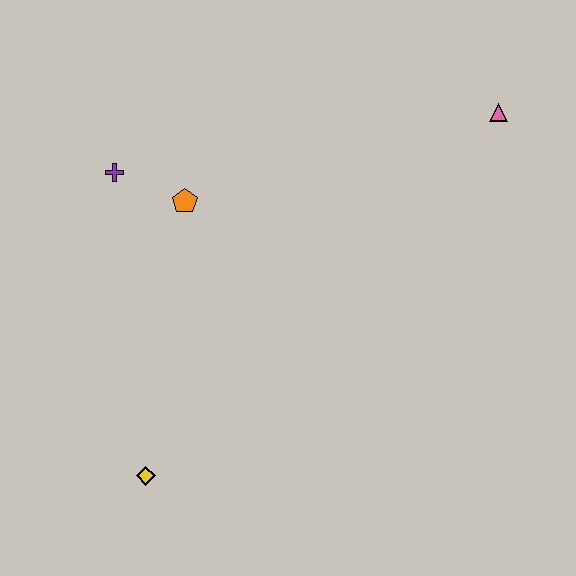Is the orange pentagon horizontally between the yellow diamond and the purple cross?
No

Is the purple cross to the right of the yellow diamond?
No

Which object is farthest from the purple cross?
The pink triangle is farthest from the purple cross.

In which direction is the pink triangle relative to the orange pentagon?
The pink triangle is to the right of the orange pentagon.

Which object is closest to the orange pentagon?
The purple cross is closest to the orange pentagon.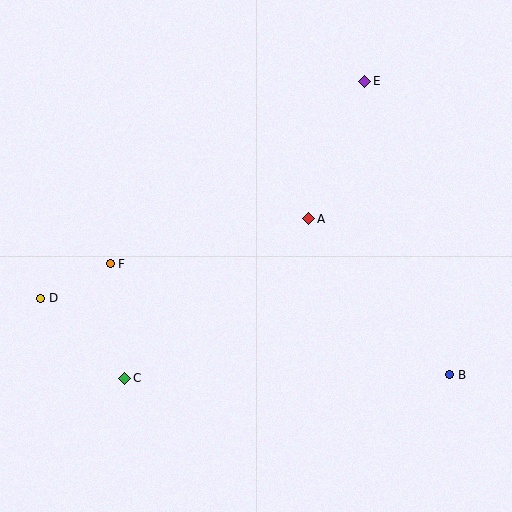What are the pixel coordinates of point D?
Point D is at (41, 298).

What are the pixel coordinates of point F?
Point F is at (110, 264).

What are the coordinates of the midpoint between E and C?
The midpoint between E and C is at (245, 230).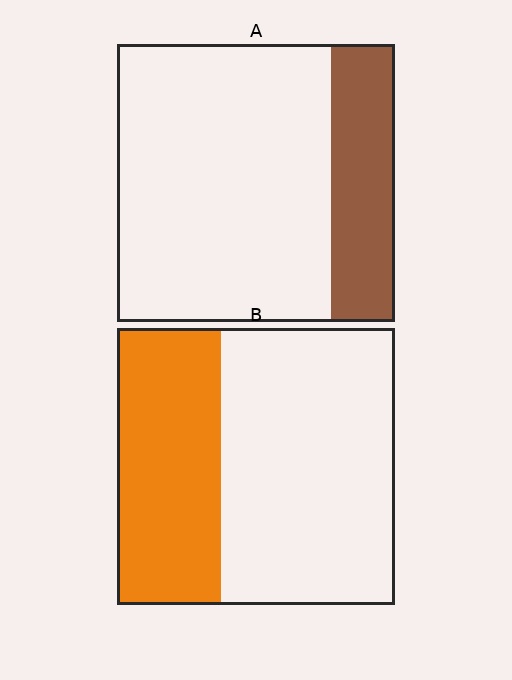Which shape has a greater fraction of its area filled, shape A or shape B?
Shape B.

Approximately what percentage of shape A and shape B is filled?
A is approximately 25% and B is approximately 35%.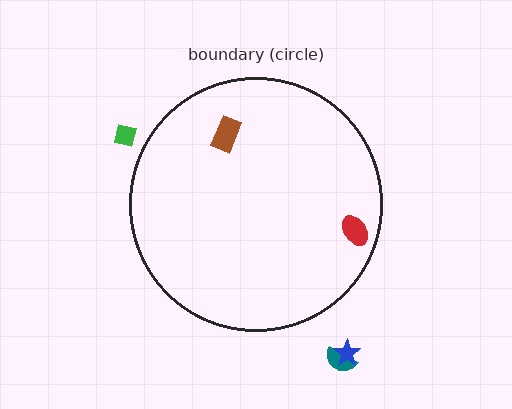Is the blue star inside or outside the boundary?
Outside.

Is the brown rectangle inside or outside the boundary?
Inside.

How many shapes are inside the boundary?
2 inside, 3 outside.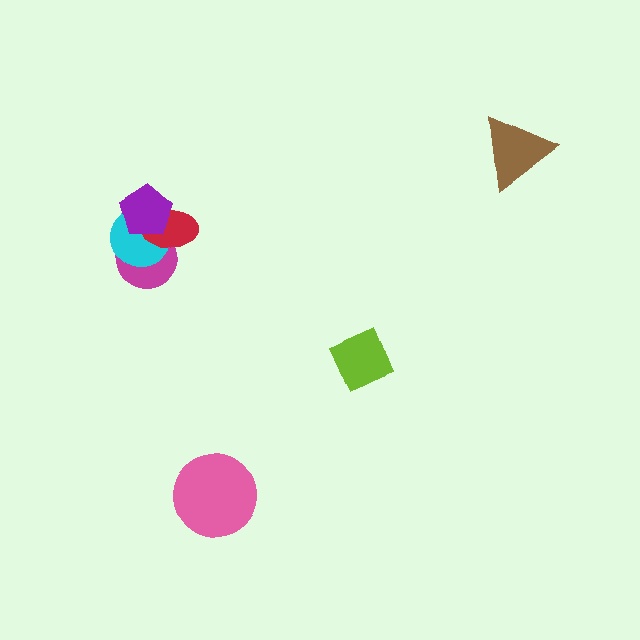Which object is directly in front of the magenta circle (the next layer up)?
The cyan circle is directly in front of the magenta circle.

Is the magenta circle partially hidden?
Yes, it is partially covered by another shape.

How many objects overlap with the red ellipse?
3 objects overlap with the red ellipse.